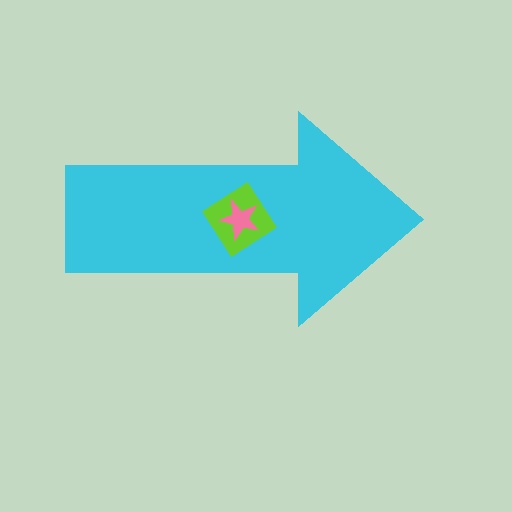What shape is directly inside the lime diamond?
The pink star.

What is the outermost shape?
The cyan arrow.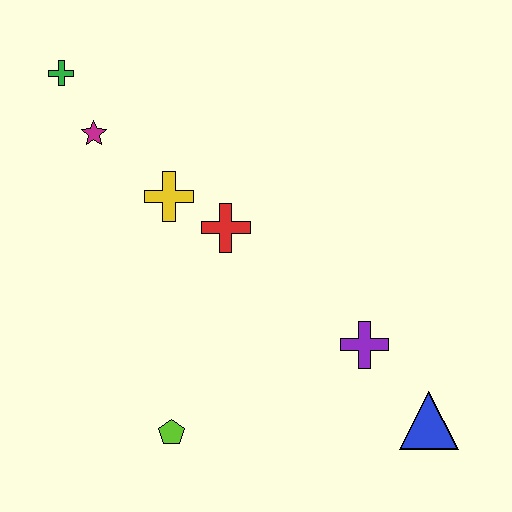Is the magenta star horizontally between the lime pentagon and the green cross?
Yes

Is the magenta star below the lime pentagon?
No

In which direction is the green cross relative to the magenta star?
The green cross is above the magenta star.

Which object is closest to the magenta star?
The green cross is closest to the magenta star.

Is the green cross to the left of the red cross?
Yes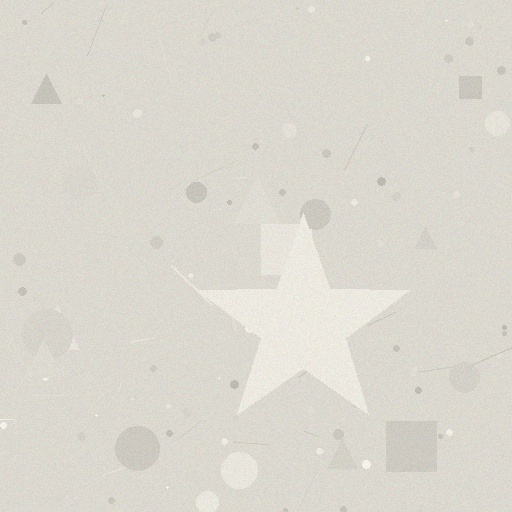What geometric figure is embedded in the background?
A star is embedded in the background.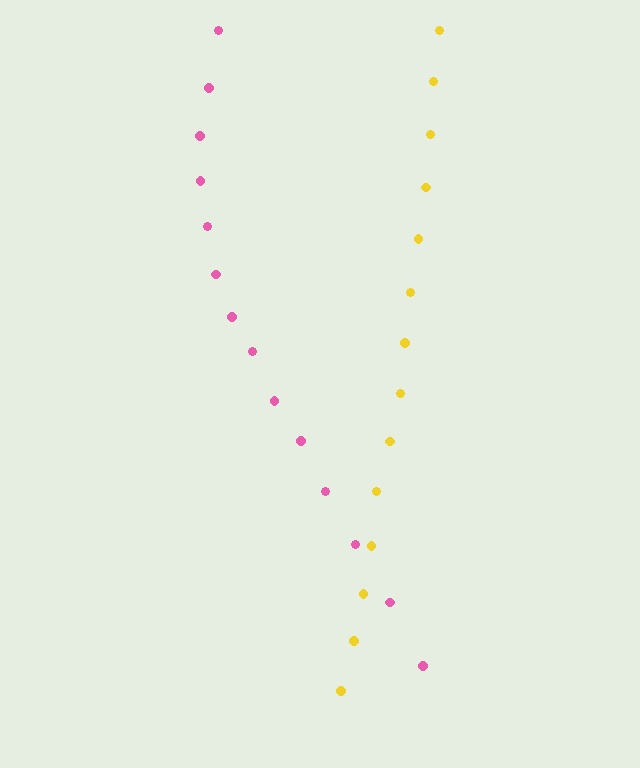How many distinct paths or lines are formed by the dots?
There are 2 distinct paths.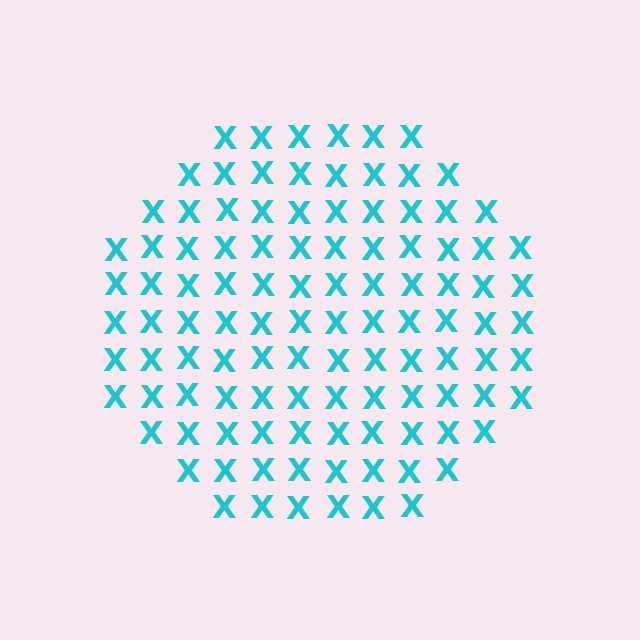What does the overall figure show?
The overall figure shows a circle.